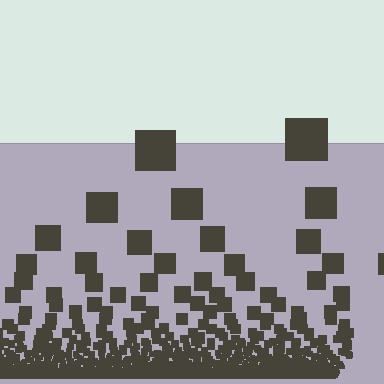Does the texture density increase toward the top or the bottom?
Density increases toward the bottom.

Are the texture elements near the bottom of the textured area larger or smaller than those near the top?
Smaller. The gradient is inverted — elements near the bottom are smaller and denser.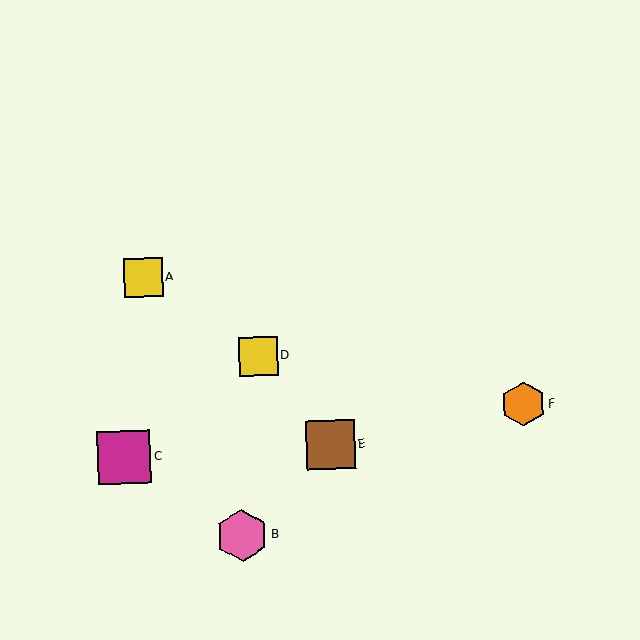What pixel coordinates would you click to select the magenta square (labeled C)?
Click at (124, 457) to select the magenta square C.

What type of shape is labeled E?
Shape E is a brown square.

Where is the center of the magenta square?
The center of the magenta square is at (124, 457).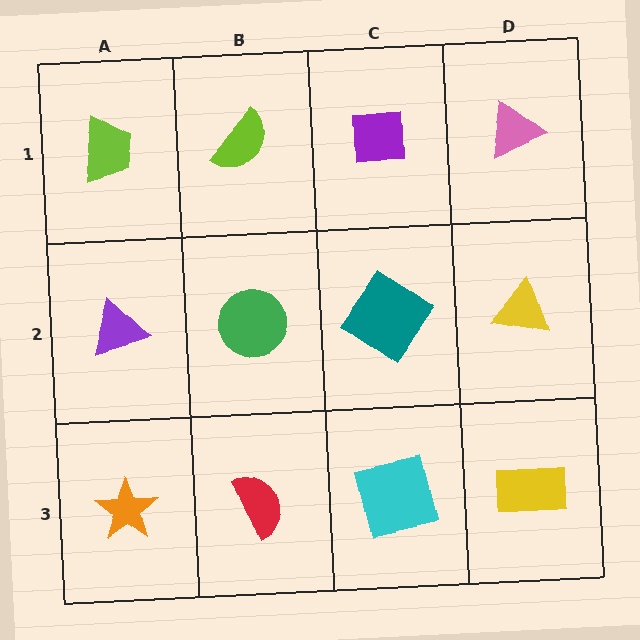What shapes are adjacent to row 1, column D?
A yellow triangle (row 2, column D), a purple square (row 1, column C).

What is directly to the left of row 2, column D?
A teal diamond.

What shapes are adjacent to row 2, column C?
A purple square (row 1, column C), a cyan square (row 3, column C), a green circle (row 2, column B), a yellow triangle (row 2, column D).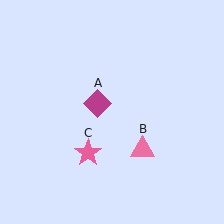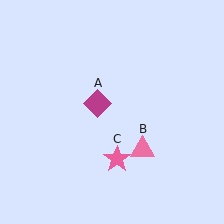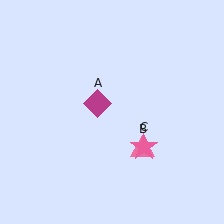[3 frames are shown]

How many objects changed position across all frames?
1 object changed position: pink star (object C).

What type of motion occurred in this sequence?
The pink star (object C) rotated counterclockwise around the center of the scene.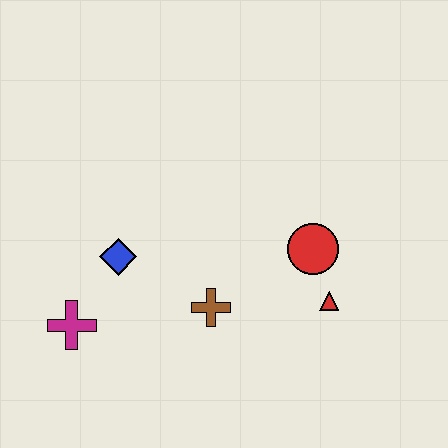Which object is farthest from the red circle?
The magenta cross is farthest from the red circle.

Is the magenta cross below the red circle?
Yes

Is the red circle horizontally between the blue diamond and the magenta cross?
No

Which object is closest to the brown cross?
The blue diamond is closest to the brown cross.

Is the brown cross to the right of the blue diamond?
Yes